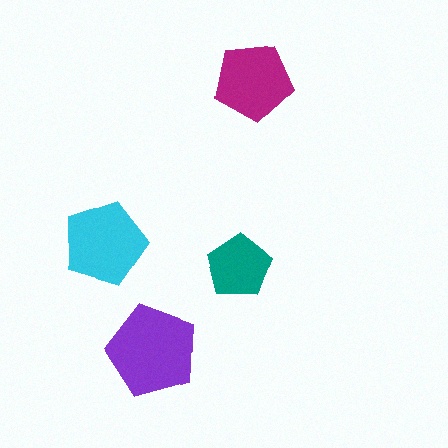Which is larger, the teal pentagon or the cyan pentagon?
The cyan one.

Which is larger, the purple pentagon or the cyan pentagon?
The purple one.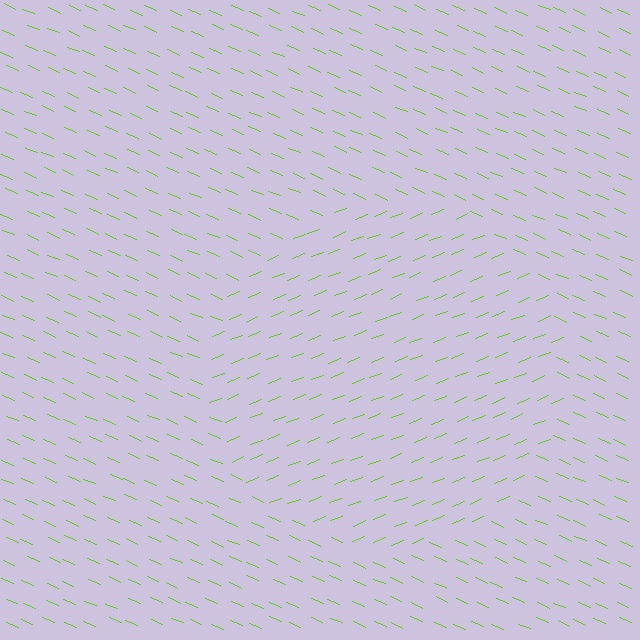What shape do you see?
I see a circle.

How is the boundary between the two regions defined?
The boundary is defined purely by a change in line orientation (approximately 45 degrees difference). All lines are the same color and thickness.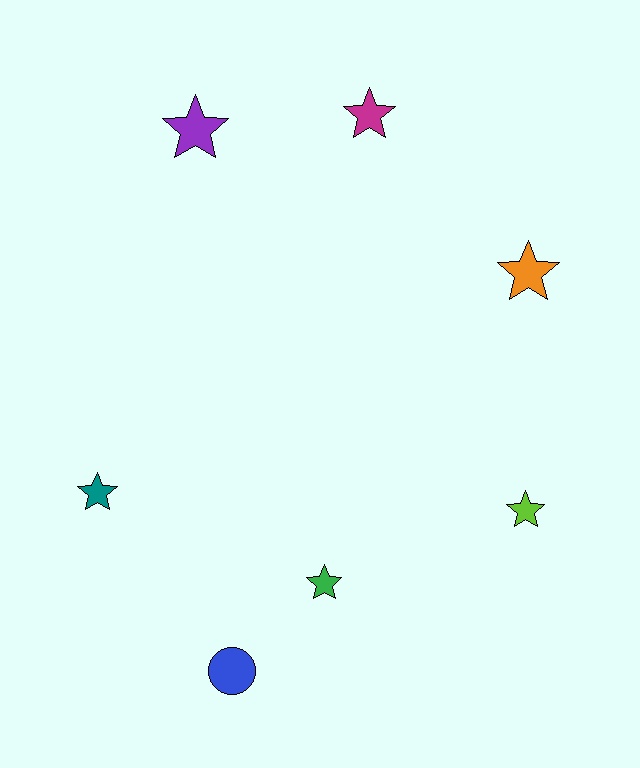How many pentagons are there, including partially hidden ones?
There are no pentagons.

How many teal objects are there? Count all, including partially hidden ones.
There is 1 teal object.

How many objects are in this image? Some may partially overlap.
There are 7 objects.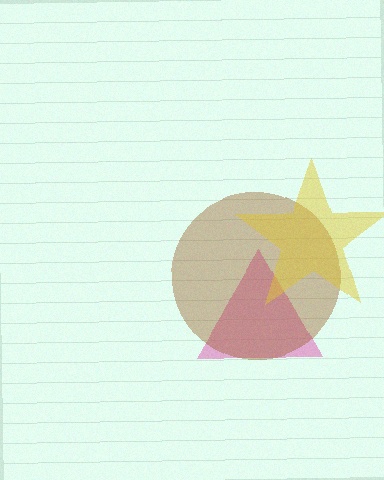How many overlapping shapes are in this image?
There are 3 overlapping shapes in the image.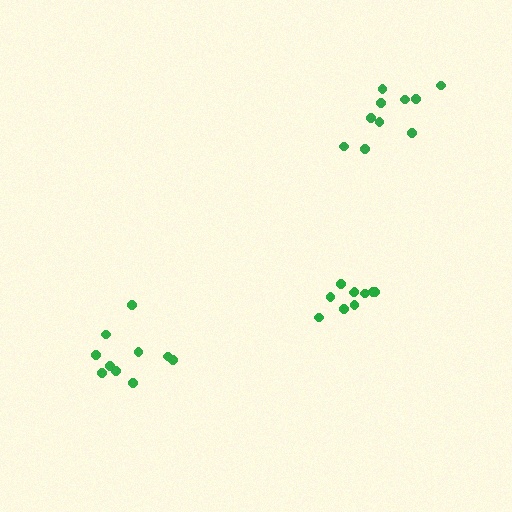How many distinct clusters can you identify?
There are 3 distinct clusters.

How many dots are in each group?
Group 1: 10 dots, Group 2: 10 dots, Group 3: 10 dots (30 total).